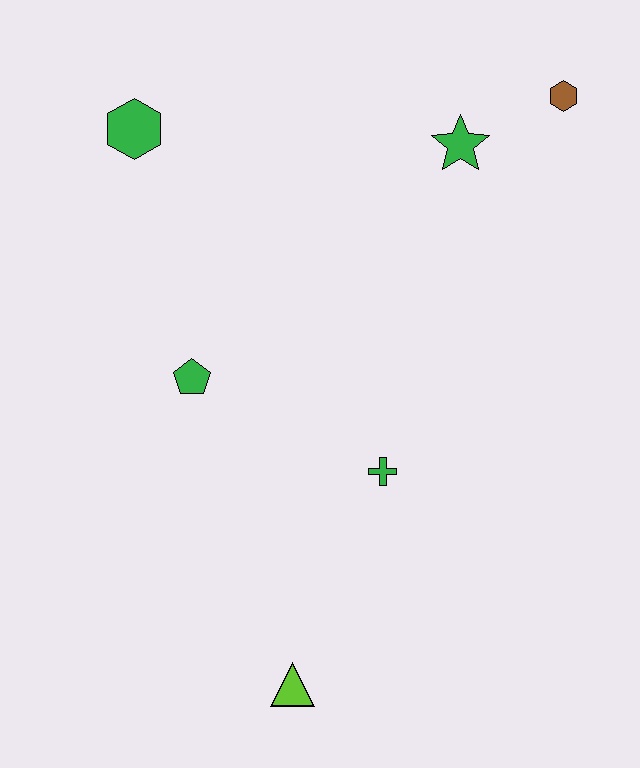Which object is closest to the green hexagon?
The green pentagon is closest to the green hexagon.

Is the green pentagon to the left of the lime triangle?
Yes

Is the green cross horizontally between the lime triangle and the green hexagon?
No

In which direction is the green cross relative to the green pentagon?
The green cross is to the right of the green pentagon.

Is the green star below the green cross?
No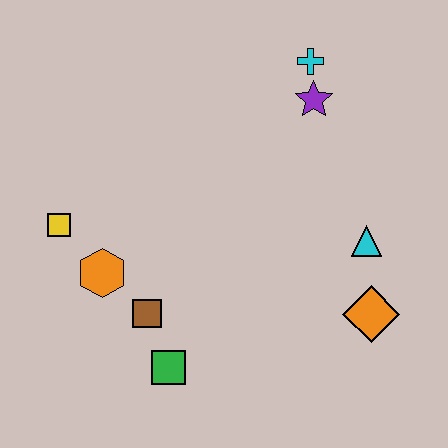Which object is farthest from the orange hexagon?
The cyan cross is farthest from the orange hexagon.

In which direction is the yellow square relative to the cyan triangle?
The yellow square is to the left of the cyan triangle.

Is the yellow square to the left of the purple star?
Yes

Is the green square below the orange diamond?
Yes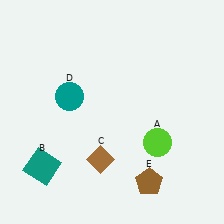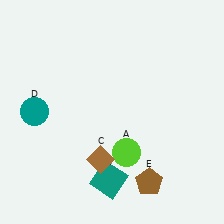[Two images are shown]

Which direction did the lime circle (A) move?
The lime circle (A) moved left.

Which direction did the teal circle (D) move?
The teal circle (D) moved left.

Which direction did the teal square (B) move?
The teal square (B) moved right.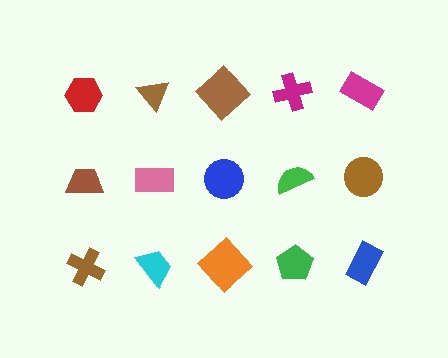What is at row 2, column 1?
A brown trapezoid.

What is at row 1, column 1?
A red hexagon.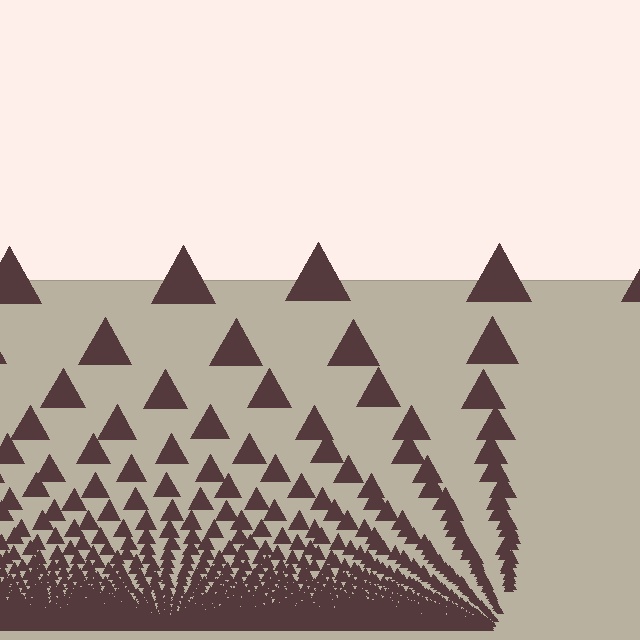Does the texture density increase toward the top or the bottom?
Density increases toward the bottom.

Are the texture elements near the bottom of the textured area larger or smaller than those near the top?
Smaller. The gradient is inverted — elements near the bottom are smaller and denser.